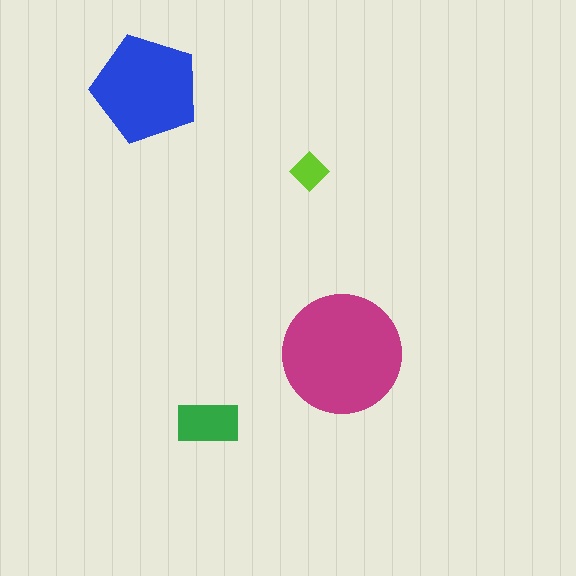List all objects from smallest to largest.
The lime diamond, the green rectangle, the blue pentagon, the magenta circle.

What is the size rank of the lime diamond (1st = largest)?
4th.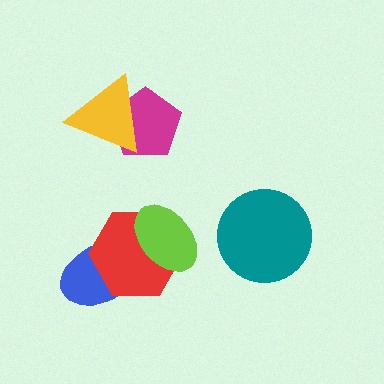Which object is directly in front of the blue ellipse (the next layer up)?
The red hexagon is directly in front of the blue ellipse.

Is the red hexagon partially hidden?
Yes, it is partially covered by another shape.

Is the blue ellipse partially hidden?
Yes, it is partially covered by another shape.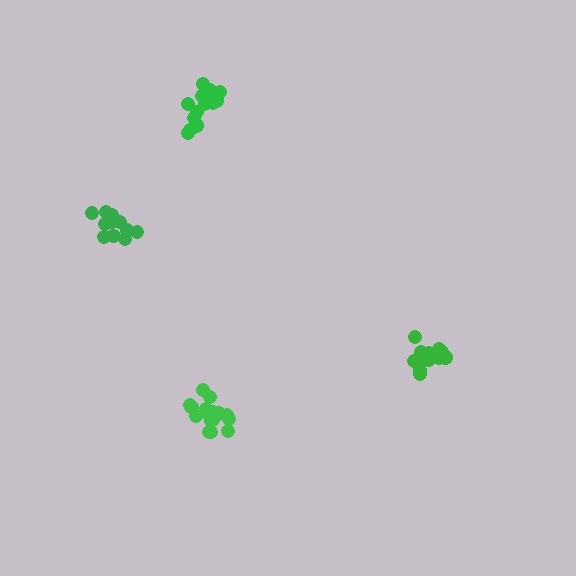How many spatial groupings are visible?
There are 4 spatial groupings.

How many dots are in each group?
Group 1: 13 dots, Group 2: 13 dots, Group 3: 18 dots, Group 4: 14 dots (58 total).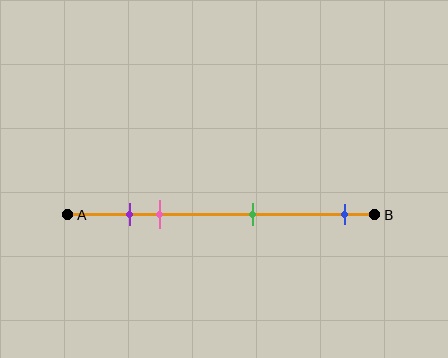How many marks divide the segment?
There are 4 marks dividing the segment.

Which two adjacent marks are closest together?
The purple and pink marks are the closest adjacent pair.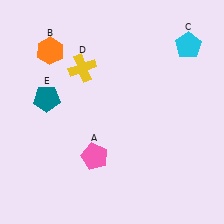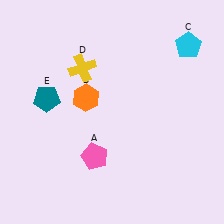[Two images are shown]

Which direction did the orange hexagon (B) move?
The orange hexagon (B) moved down.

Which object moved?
The orange hexagon (B) moved down.